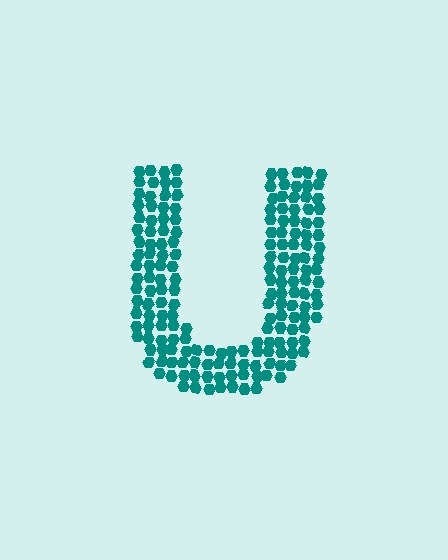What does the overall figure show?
The overall figure shows the letter U.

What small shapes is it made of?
It is made of small hexagons.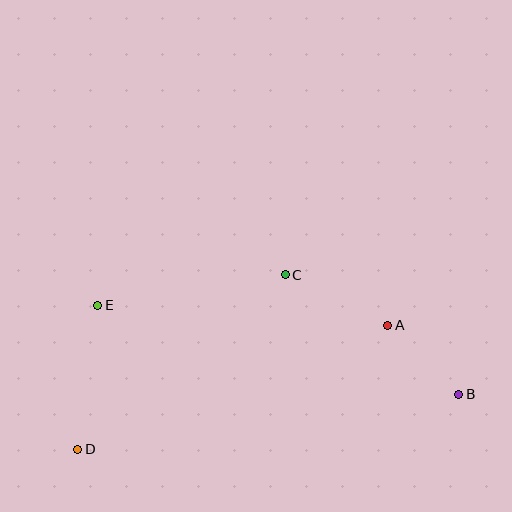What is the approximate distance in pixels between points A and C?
The distance between A and C is approximately 114 pixels.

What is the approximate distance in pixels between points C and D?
The distance between C and D is approximately 271 pixels.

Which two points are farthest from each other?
Points B and D are farthest from each other.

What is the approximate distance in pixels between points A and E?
The distance between A and E is approximately 291 pixels.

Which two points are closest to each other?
Points A and B are closest to each other.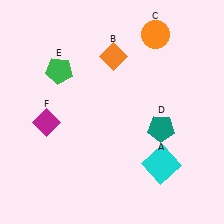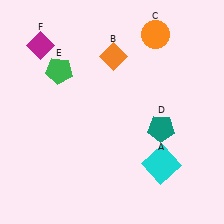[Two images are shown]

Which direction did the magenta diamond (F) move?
The magenta diamond (F) moved up.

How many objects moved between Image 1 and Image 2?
1 object moved between the two images.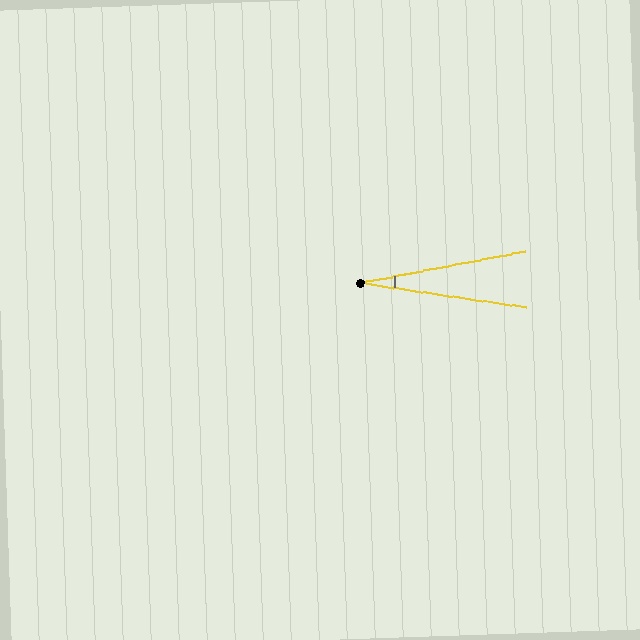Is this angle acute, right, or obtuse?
It is acute.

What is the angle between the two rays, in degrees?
Approximately 19 degrees.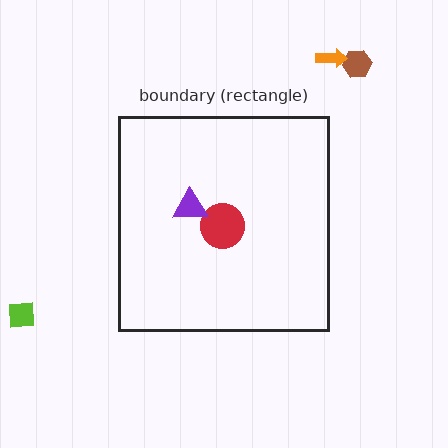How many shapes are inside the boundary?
2 inside, 3 outside.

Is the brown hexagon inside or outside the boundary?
Outside.